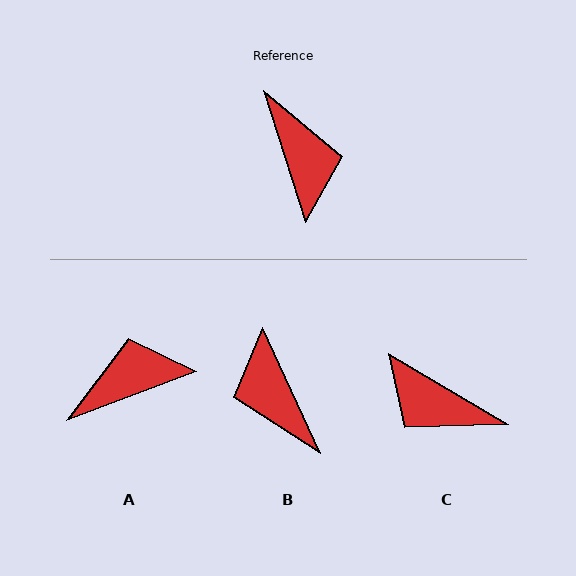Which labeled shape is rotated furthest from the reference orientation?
B, about 173 degrees away.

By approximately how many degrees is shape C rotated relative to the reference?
Approximately 138 degrees clockwise.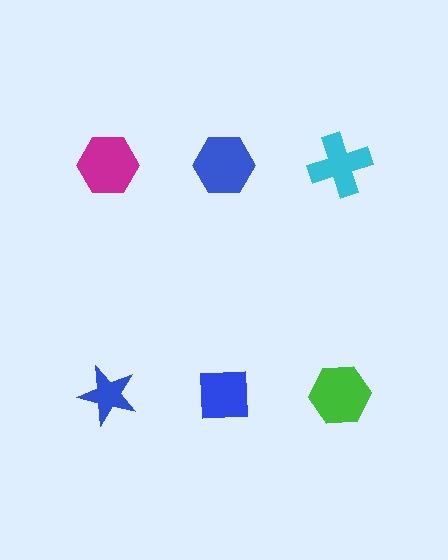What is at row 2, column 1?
A blue star.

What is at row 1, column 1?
A magenta hexagon.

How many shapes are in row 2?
3 shapes.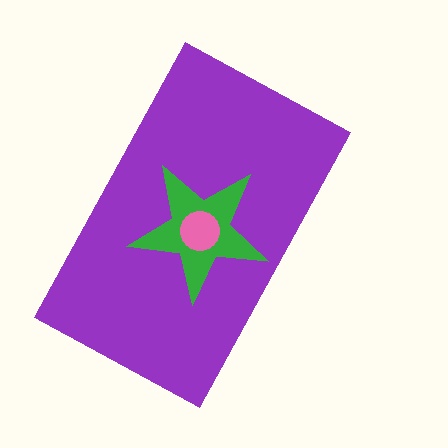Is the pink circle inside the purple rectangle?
Yes.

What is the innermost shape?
The pink circle.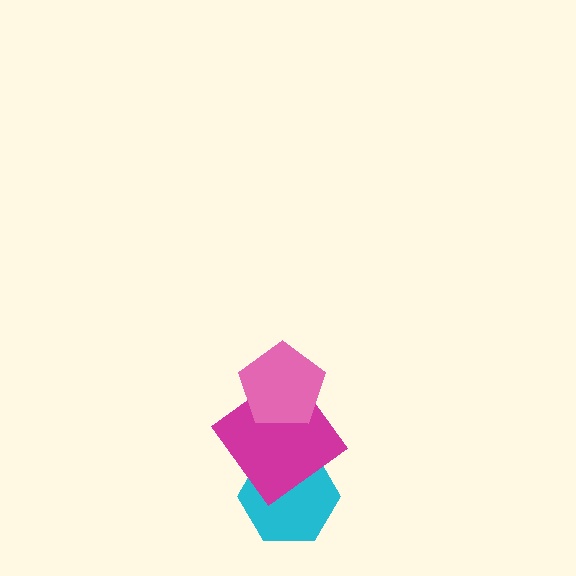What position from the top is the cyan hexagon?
The cyan hexagon is 3rd from the top.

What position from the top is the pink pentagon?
The pink pentagon is 1st from the top.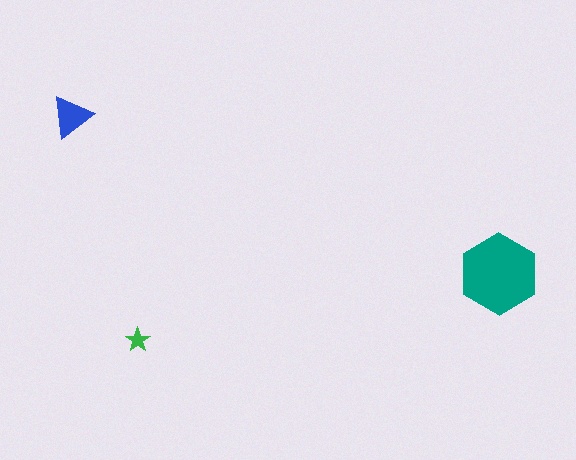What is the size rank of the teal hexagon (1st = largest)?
1st.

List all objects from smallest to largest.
The green star, the blue triangle, the teal hexagon.